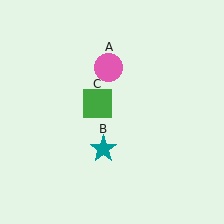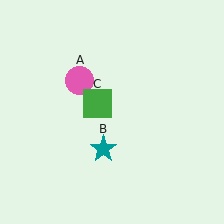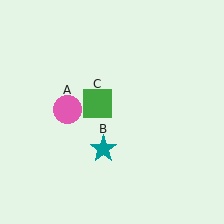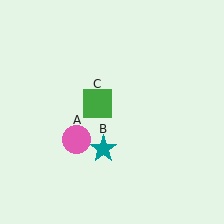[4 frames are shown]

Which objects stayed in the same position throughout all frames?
Teal star (object B) and green square (object C) remained stationary.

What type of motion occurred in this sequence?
The pink circle (object A) rotated counterclockwise around the center of the scene.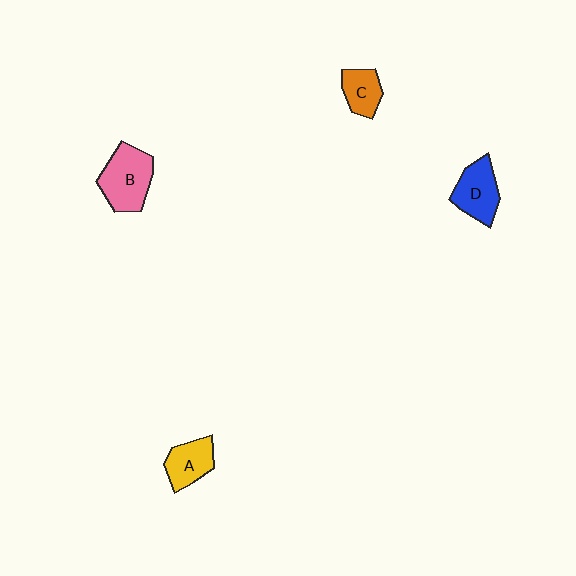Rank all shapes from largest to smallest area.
From largest to smallest: B (pink), D (blue), A (yellow), C (orange).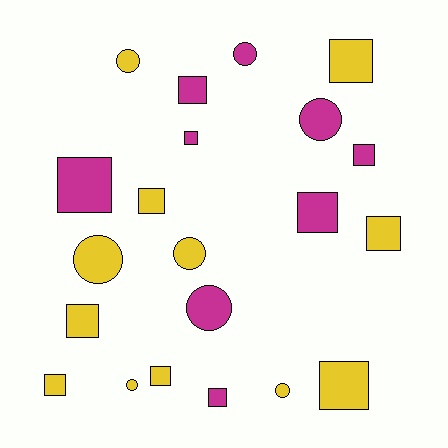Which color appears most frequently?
Yellow, with 12 objects.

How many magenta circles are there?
There are 3 magenta circles.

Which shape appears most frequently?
Square, with 13 objects.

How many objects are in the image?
There are 21 objects.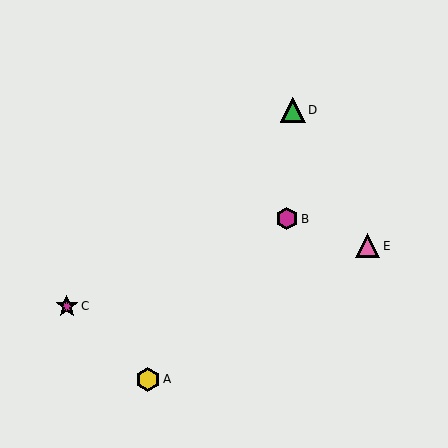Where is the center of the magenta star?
The center of the magenta star is at (67, 306).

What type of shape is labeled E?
Shape E is a pink triangle.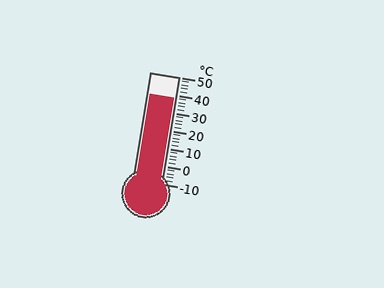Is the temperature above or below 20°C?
The temperature is above 20°C.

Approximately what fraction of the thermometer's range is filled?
The thermometer is filled to approximately 80% of its range.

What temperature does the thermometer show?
The thermometer shows approximately 38°C.